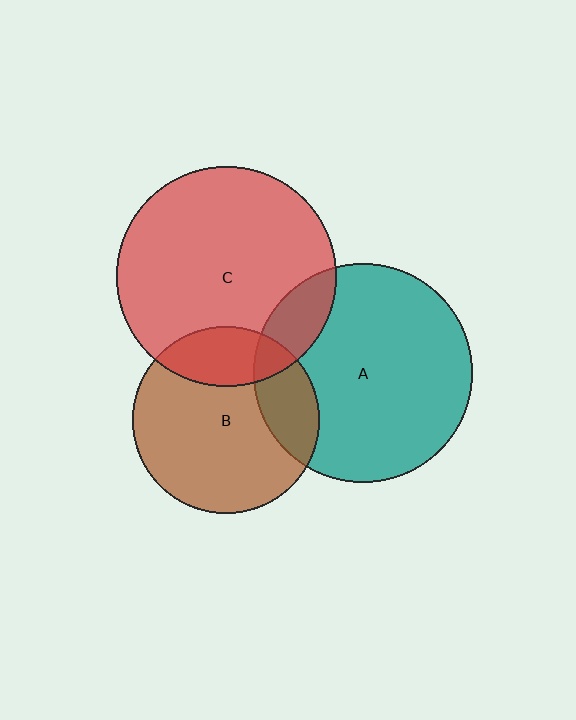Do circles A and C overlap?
Yes.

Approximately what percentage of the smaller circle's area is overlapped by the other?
Approximately 15%.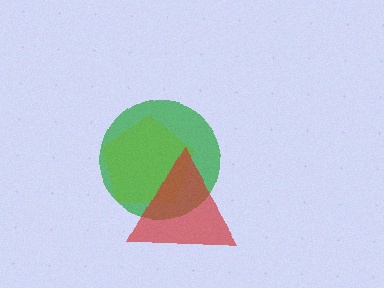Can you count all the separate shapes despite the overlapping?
Yes, there are 3 separate shapes.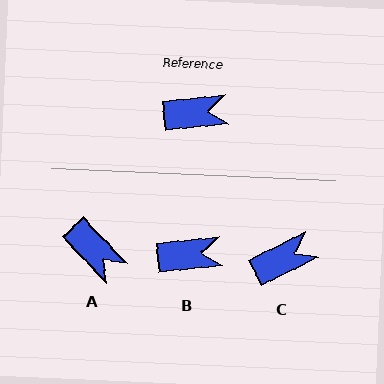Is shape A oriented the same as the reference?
No, it is off by about 52 degrees.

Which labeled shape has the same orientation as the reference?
B.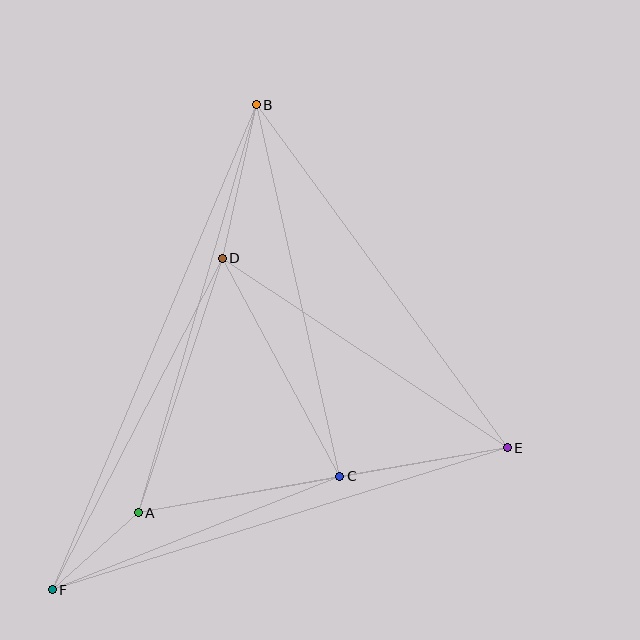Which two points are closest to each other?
Points A and F are closest to each other.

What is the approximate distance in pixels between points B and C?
The distance between B and C is approximately 380 pixels.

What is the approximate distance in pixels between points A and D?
The distance between A and D is approximately 268 pixels.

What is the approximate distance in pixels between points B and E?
The distance between B and E is approximately 425 pixels.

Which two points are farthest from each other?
Points B and F are farthest from each other.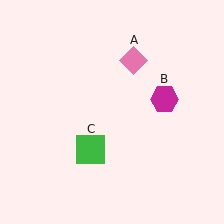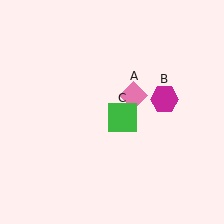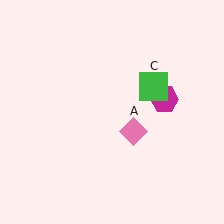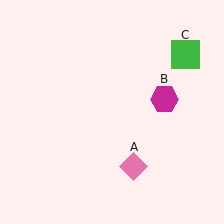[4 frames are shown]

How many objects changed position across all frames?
2 objects changed position: pink diamond (object A), green square (object C).